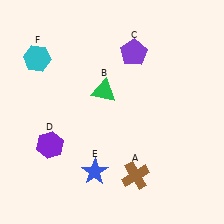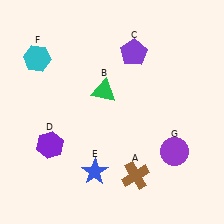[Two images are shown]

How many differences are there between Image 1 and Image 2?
There is 1 difference between the two images.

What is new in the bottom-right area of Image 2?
A purple circle (G) was added in the bottom-right area of Image 2.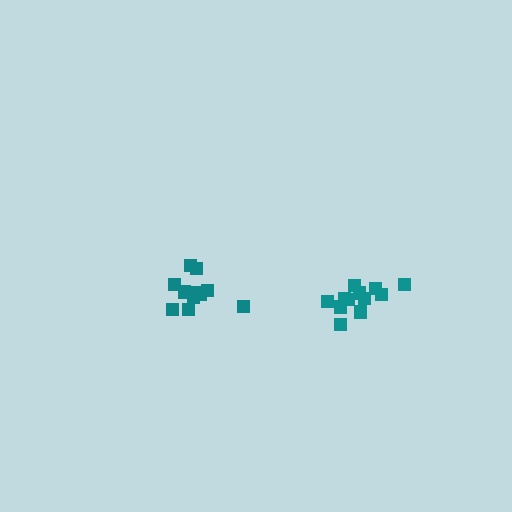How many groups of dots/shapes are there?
There are 2 groups.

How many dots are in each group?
Group 1: 11 dots, Group 2: 12 dots (23 total).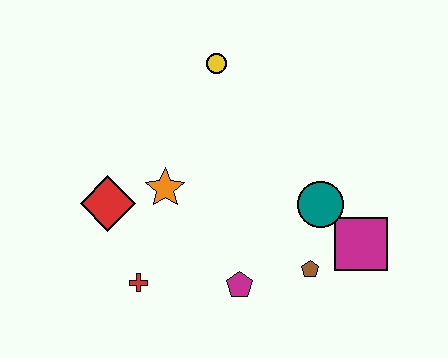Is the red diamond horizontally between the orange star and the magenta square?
No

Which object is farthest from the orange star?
The magenta square is farthest from the orange star.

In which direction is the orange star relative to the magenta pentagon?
The orange star is above the magenta pentagon.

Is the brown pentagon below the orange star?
Yes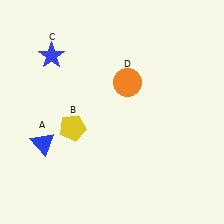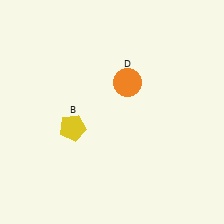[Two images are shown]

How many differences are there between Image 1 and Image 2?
There are 2 differences between the two images.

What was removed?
The blue triangle (A), the blue star (C) were removed in Image 2.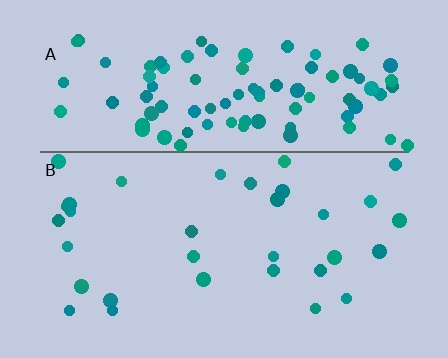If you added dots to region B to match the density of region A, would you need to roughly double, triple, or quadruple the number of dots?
Approximately triple.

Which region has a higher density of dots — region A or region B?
A (the top).